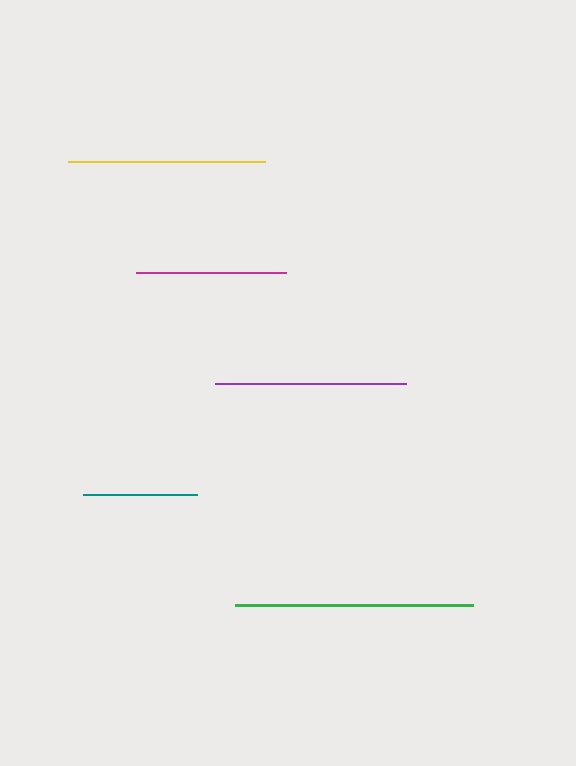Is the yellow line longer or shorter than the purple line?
The yellow line is longer than the purple line.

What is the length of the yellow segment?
The yellow segment is approximately 196 pixels long.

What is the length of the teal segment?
The teal segment is approximately 114 pixels long.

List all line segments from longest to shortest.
From longest to shortest: green, yellow, purple, magenta, teal.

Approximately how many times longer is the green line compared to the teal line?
The green line is approximately 2.1 times the length of the teal line.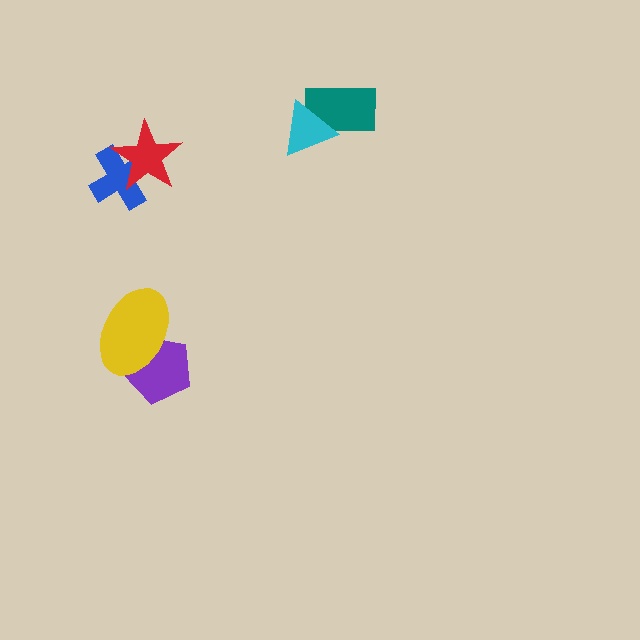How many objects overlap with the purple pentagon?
1 object overlaps with the purple pentagon.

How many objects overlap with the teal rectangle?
1 object overlaps with the teal rectangle.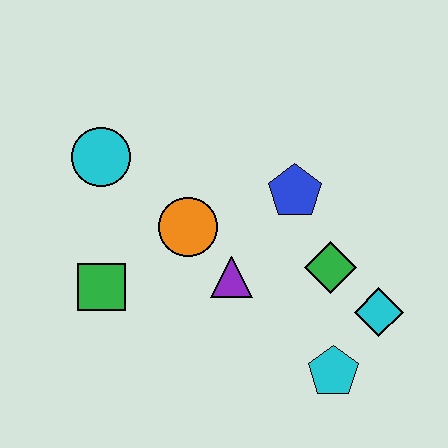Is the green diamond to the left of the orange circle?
No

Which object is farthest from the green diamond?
The cyan circle is farthest from the green diamond.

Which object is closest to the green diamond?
The cyan diamond is closest to the green diamond.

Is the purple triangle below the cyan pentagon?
No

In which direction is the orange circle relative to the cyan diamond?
The orange circle is to the left of the cyan diamond.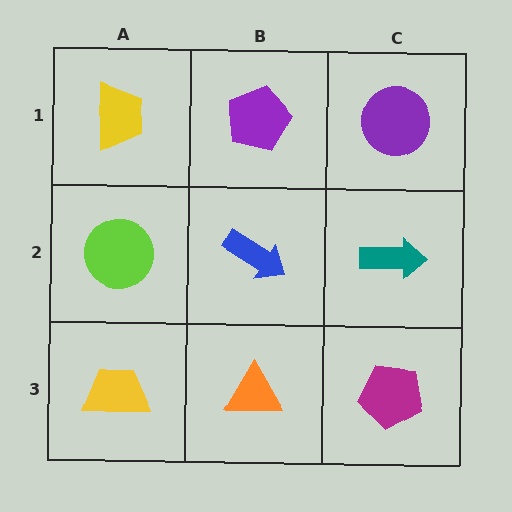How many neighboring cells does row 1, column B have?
3.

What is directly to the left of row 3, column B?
A yellow trapezoid.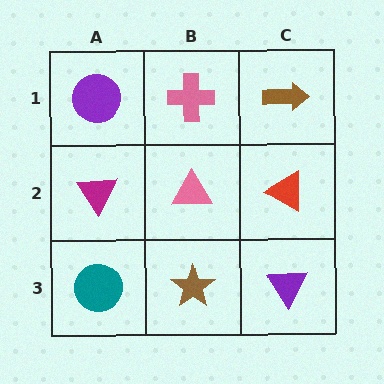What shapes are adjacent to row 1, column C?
A red triangle (row 2, column C), a pink cross (row 1, column B).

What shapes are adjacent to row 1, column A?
A magenta triangle (row 2, column A), a pink cross (row 1, column B).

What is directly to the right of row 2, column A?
A pink triangle.